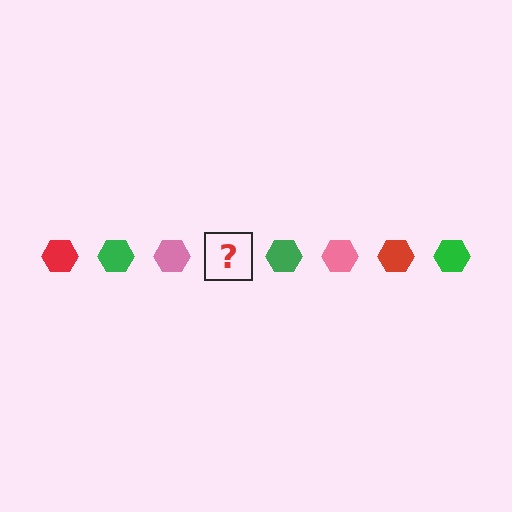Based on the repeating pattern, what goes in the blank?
The blank should be a red hexagon.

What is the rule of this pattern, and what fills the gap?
The rule is that the pattern cycles through red, green, pink hexagons. The gap should be filled with a red hexagon.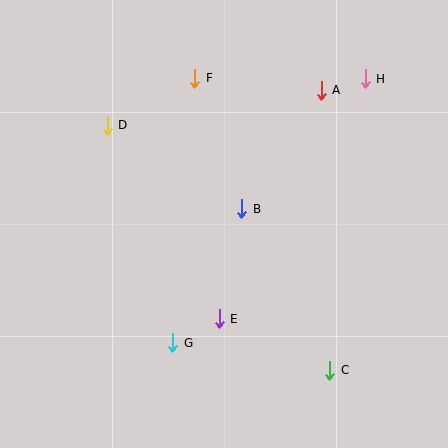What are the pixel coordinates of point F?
Point F is at (195, 78).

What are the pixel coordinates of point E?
Point E is at (219, 319).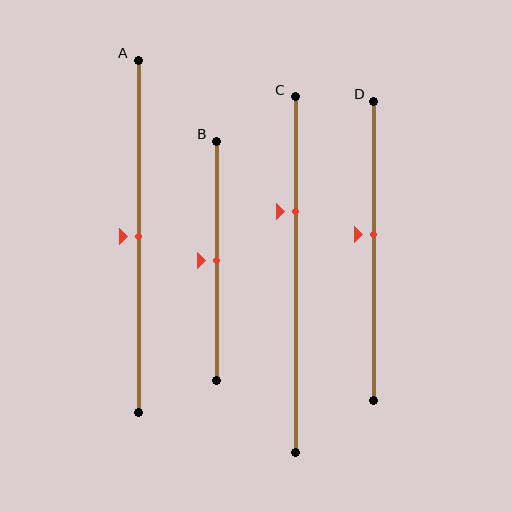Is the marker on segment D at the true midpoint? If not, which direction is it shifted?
No, the marker on segment D is shifted upward by about 5% of the segment length.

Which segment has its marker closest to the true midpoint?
Segment A has its marker closest to the true midpoint.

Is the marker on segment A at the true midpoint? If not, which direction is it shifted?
Yes, the marker on segment A is at the true midpoint.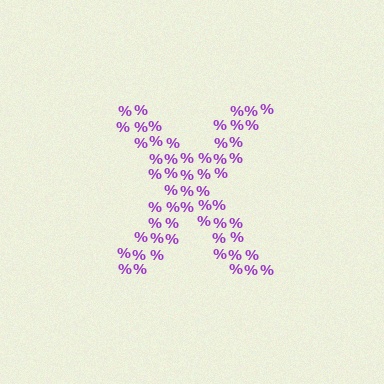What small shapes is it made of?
It is made of small percent signs.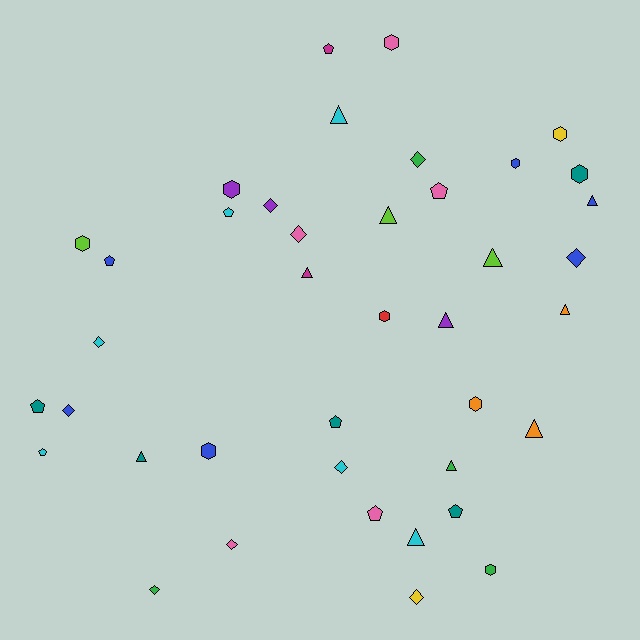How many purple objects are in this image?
There are 3 purple objects.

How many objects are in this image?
There are 40 objects.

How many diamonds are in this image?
There are 10 diamonds.